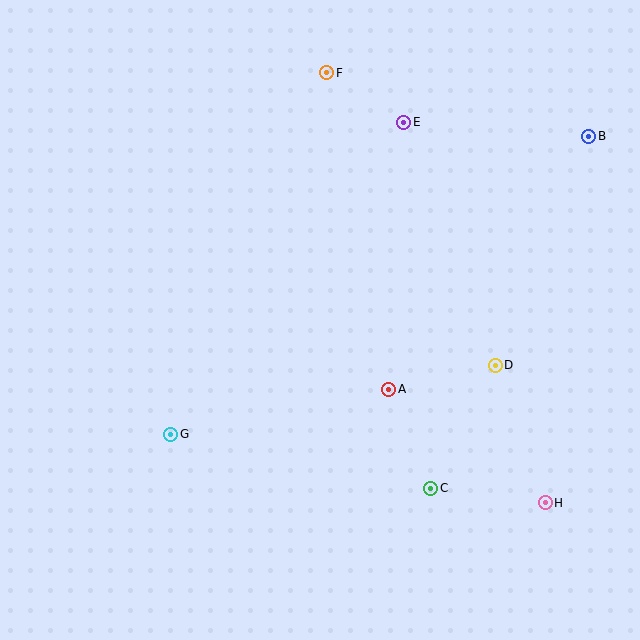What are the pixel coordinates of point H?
Point H is at (545, 503).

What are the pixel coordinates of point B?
Point B is at (589, 136).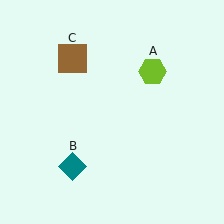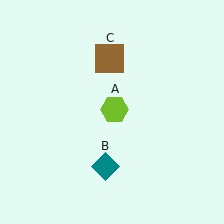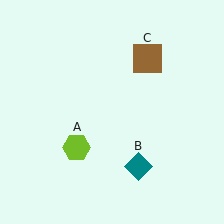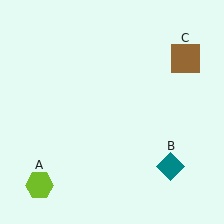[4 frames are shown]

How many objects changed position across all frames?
3 objects changed position: lime hexagon (object A), teal diamond (object B), brown square (object C).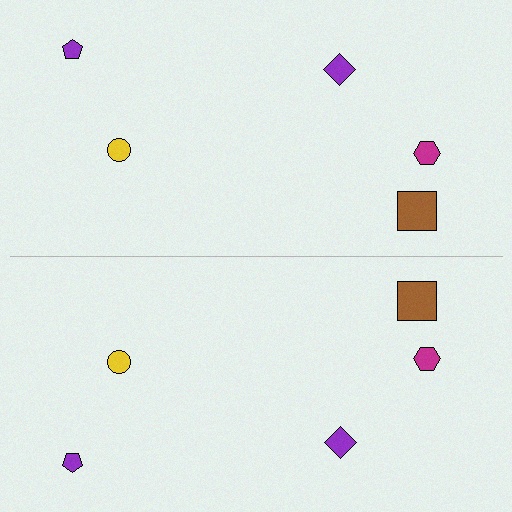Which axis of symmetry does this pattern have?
The pattern has a horizontal axis of symmetry running through the center of the image.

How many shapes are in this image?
There are 10 shapes in this image.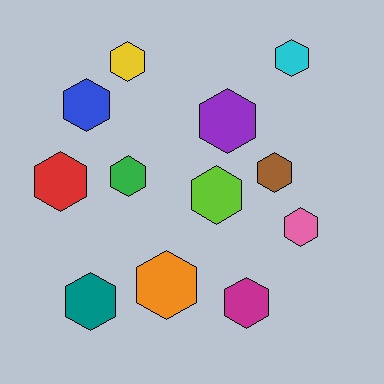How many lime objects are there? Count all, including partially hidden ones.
There is 1 lime object.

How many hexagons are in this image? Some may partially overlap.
There are 12 hexagons.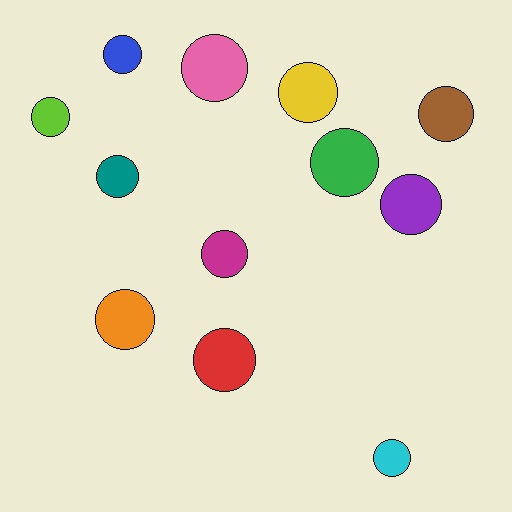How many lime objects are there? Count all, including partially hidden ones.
There is 1 lime object.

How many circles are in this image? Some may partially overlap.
There are 12 circles.